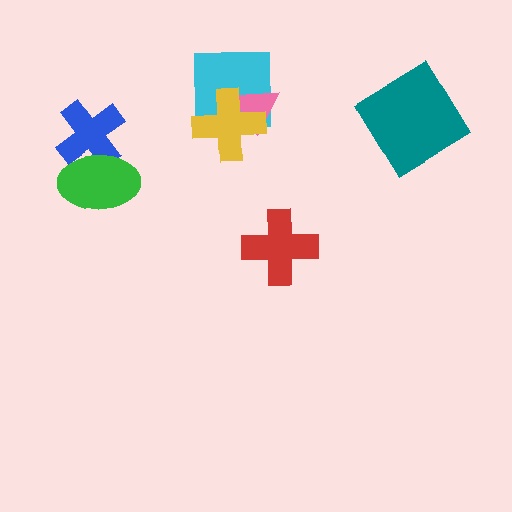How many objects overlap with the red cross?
0 objects overlap with the red cross.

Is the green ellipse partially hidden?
No, no other shape covers it.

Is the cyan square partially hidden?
Yes, it is partially covered by another shape.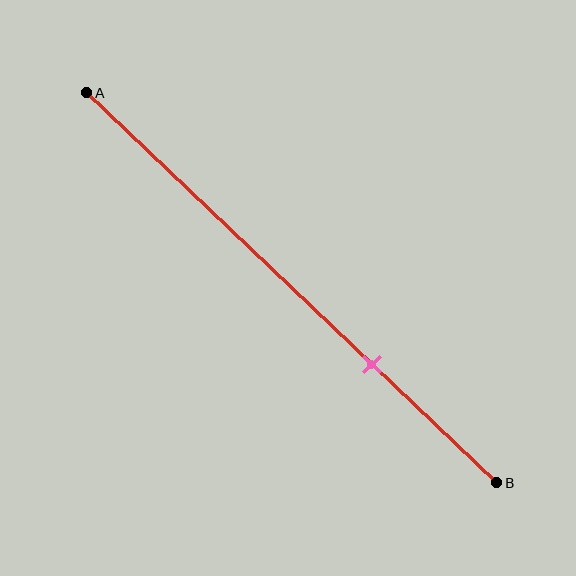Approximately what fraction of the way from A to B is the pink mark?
The pink mark is approximately 70% of the way from A to B.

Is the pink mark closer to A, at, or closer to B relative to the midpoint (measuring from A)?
The pink mark is closer to point B than the midpoint of segment AB.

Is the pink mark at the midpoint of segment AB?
No, the mark is at about 70% from A, not at the 50% midpoint.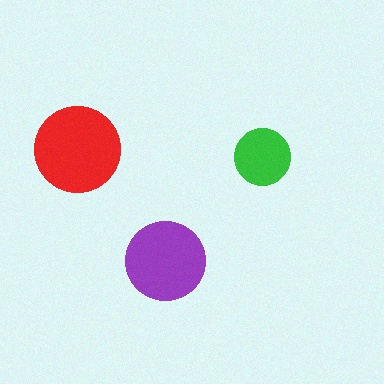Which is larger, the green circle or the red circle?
The red one.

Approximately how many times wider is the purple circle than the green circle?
About 1.5 times wider.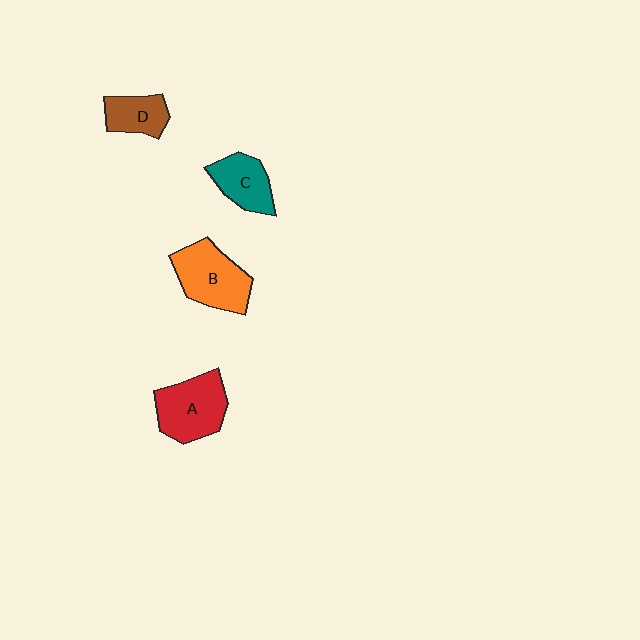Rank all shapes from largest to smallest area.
From largest to smallest: B (orange), A (red), C (teal), D (brown).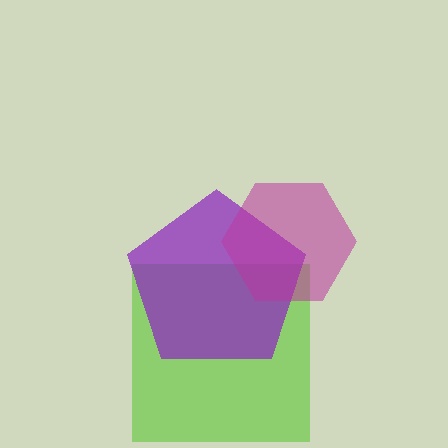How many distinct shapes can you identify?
There are 3 distinct shapes: a lime square, a purple pentagon, a magenta hexagon.